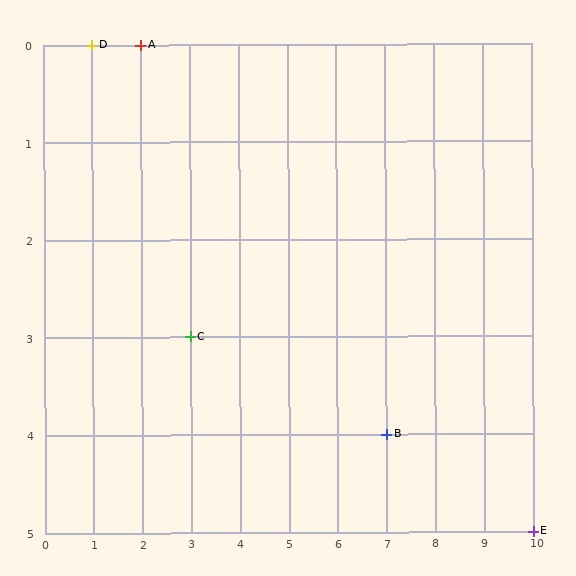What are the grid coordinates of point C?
Point C is at grid coordinates (3, 3).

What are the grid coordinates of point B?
Point B is at grid coordinates (7, 4).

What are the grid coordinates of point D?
Point D is at grid coordinates (1, 0).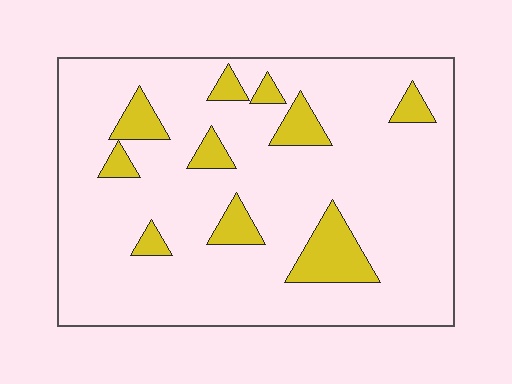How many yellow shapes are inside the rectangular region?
10.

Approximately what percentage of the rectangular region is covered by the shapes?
Approximately 15%.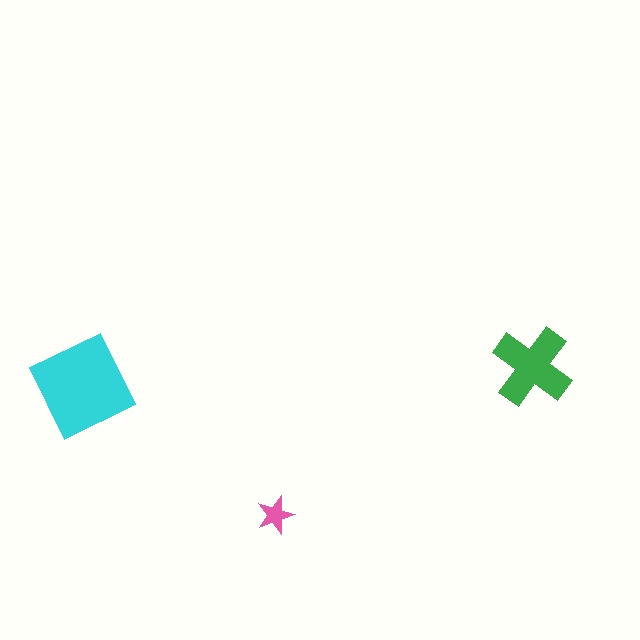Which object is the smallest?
The pink star.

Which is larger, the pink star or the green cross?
The green cross.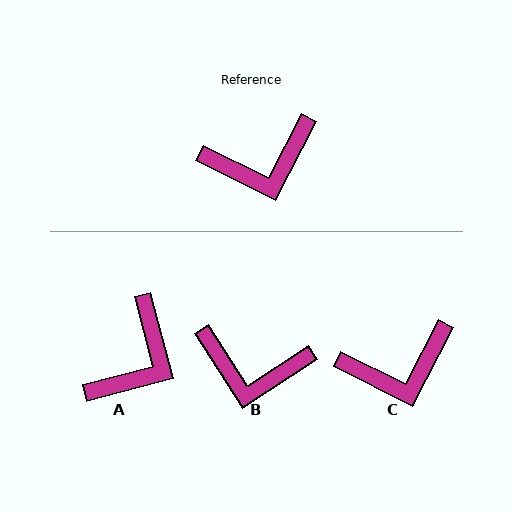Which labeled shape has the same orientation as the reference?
C.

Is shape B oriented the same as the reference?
No, it is off by about 30 degrees.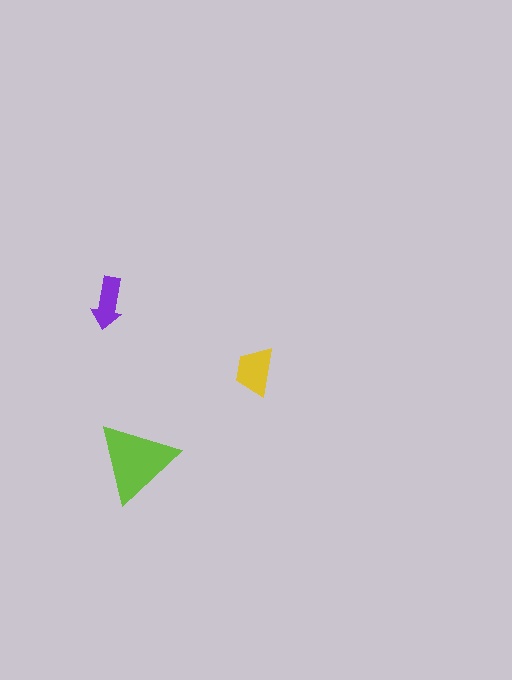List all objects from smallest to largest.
The purple arrow, the yellow trapezoid, the lime triangle.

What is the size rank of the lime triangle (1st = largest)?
1st.